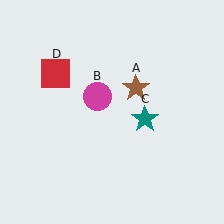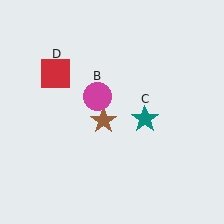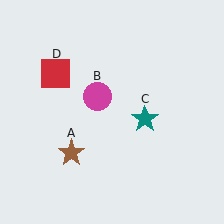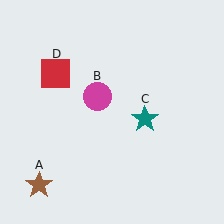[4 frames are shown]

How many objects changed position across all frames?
1 object changed position: brown star (object A).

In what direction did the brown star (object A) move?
The brown star (object A) moved down and to the left.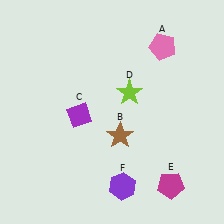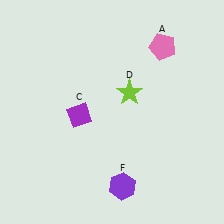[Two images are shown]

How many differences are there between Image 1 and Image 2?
There are 2 differences between the two images.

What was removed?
The magenta pentagon (E), the brown star (B) were removed in Image 2.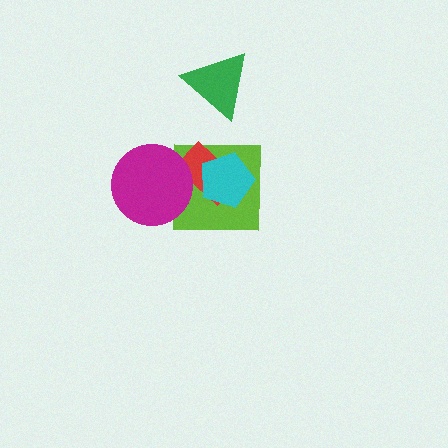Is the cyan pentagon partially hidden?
No, no other shape covers it.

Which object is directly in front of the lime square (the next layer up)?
The red rectangle is directly in front of the lime square.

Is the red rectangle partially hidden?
Yes, it is partially covered by another shape.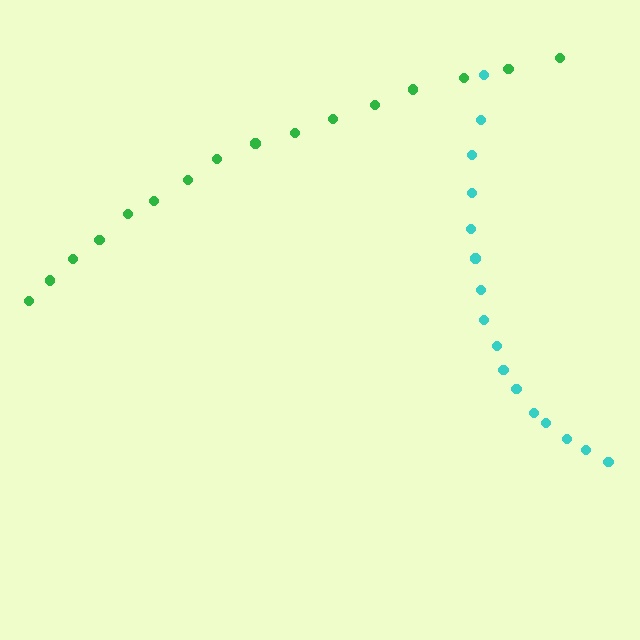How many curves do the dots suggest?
There are 2 distinct paths.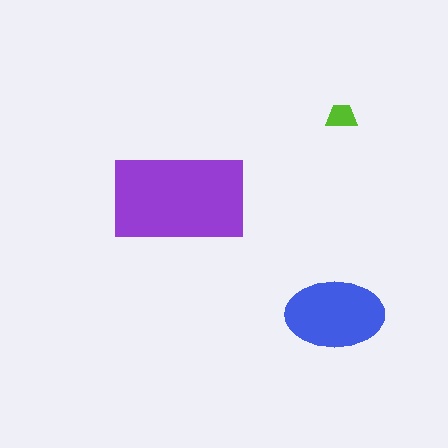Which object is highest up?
The lime trapezoid is topmost.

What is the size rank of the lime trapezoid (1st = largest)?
3rd.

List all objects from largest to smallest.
The purple rectangle, the blue ellipse, the lime trapezoid.